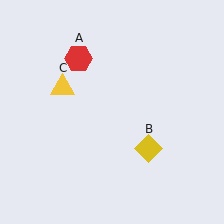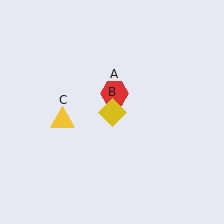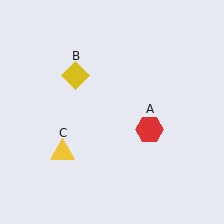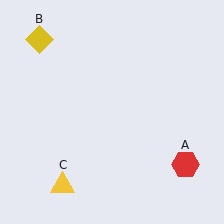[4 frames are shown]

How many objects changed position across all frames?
3 objects changed position: red hexagon (object A), yellow diamond (object B), yellow triangle (object C).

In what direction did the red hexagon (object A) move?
The red hexagon (object A) moved down and to the right.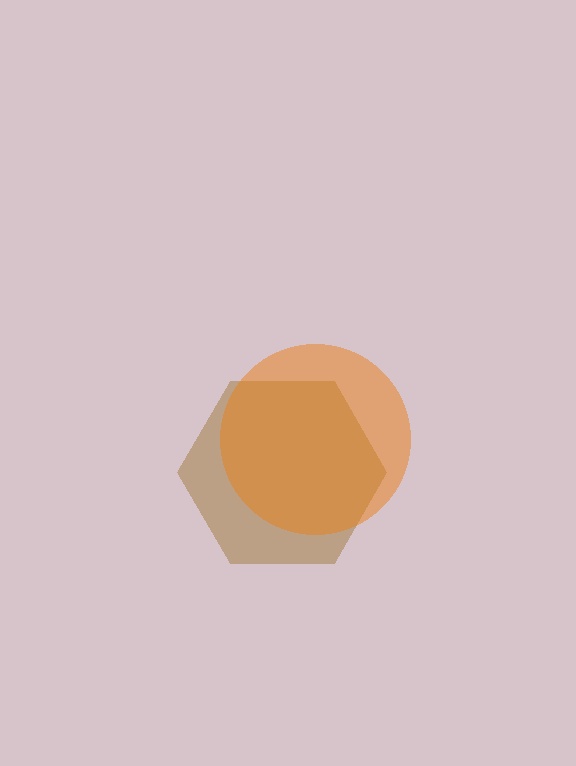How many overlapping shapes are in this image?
There are 2 overlapping shapes in the image.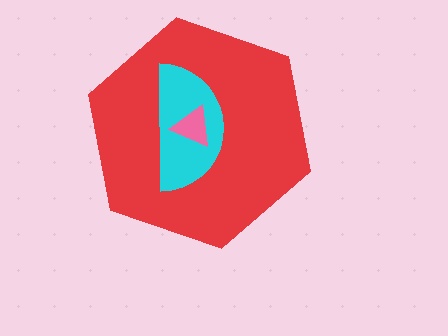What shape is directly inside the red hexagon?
The cyan semicircle.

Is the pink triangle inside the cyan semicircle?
Yes.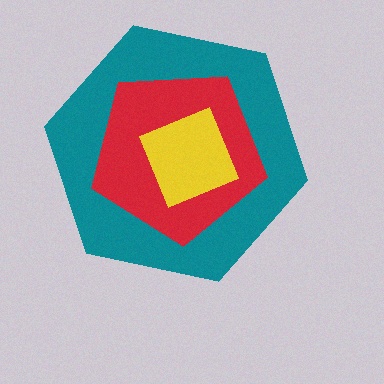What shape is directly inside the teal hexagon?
The red pentagon.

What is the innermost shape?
The yellow square.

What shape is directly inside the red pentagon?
The yellow square.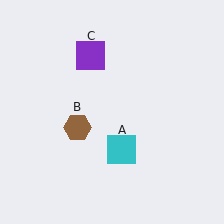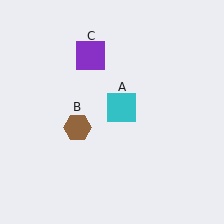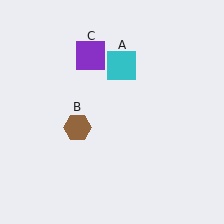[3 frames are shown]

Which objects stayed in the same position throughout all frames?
Brown hexagon (object B) and purple square (object C) remained stationary.